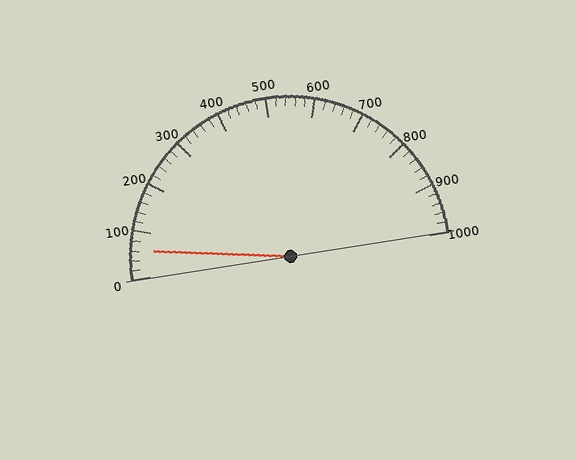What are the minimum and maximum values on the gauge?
The gauge ranges from 0 to 1000.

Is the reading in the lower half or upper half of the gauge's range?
The reading is in the lower half of the range (0 to 1000).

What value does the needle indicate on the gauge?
The needle indicates approximately 60.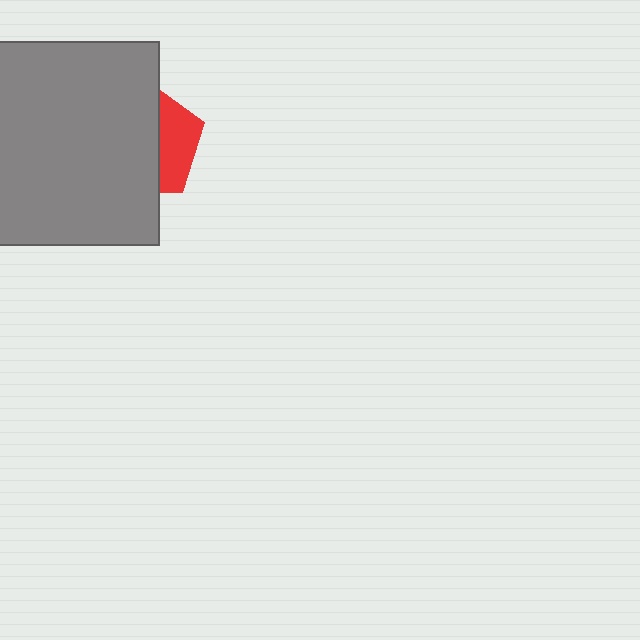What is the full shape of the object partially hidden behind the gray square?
The partially hidden object is a red pentagon.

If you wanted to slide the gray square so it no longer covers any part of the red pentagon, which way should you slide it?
Slide it left — that is the most direct way to separate the two shapes.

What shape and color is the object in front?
The object in front is a gray square.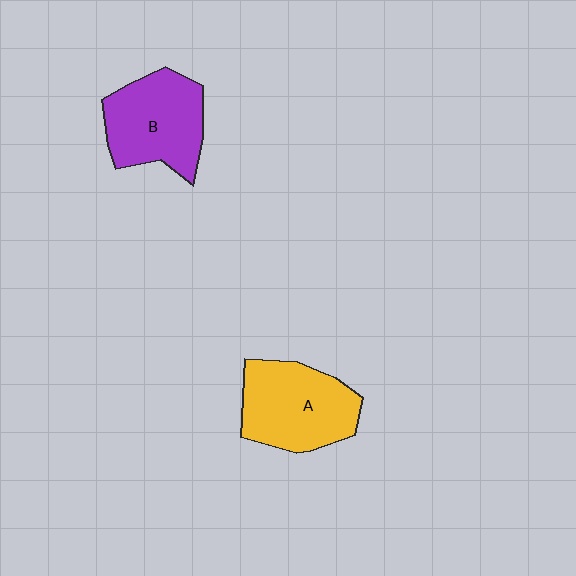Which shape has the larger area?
Shape A (yellow).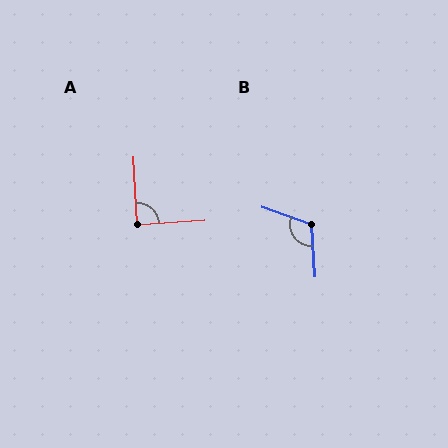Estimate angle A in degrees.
Approximately 90 degrees.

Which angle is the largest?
B, at approximately 114 degrees.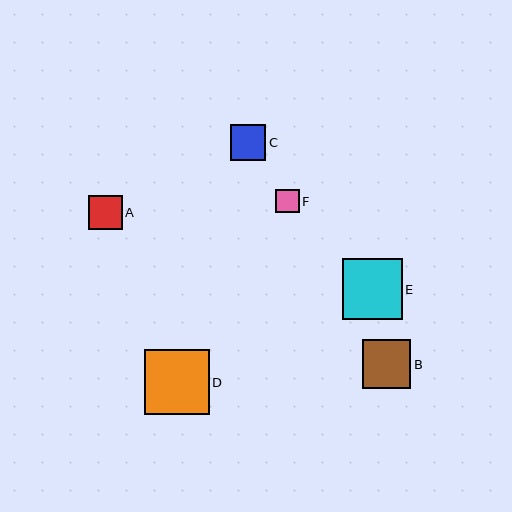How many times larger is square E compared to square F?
Square E is approximately 2.6 times the size of square F.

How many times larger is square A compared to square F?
Square A is approximately 1.5 times the size of square F.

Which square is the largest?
Square D is the largest with a size of approximately 65 pixels.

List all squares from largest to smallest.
From largest to smallest: D, E, B, C, A, F.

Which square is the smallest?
Square F is the smallest with a size of approximately 23 pixels.